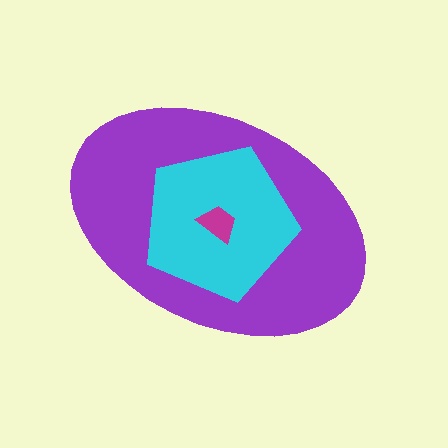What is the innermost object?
The magenta trapezoid.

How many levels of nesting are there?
3.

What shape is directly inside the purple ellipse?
The cyan pentagon.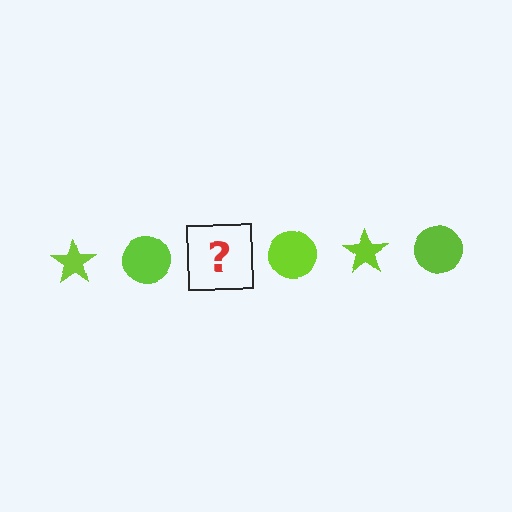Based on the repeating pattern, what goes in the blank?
The blank should be a lime star.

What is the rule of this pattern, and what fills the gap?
The rule is that the pattern cycles through star, circle shapes in lime. The gap should be filled with a lime star.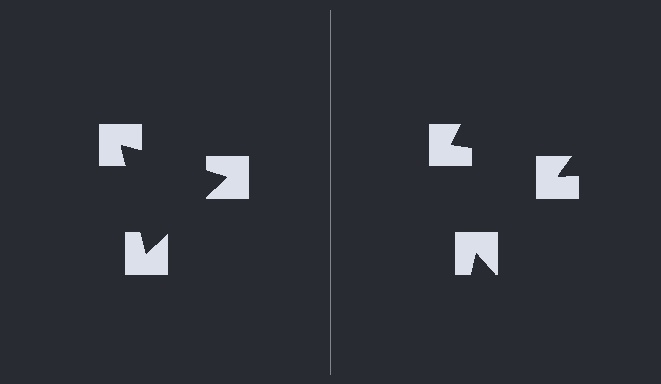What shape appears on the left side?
An illusory triangle.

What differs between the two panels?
The notched squares are positioned identically on both sides; only the wedge orientations differ. On the left they align to a triangle; on the right they are misaligned.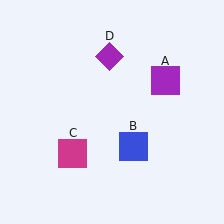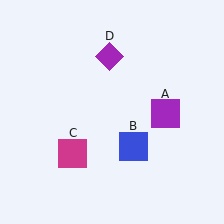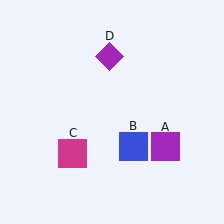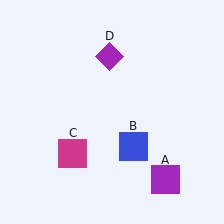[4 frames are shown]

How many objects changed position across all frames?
1 object changed position: purple square (object A).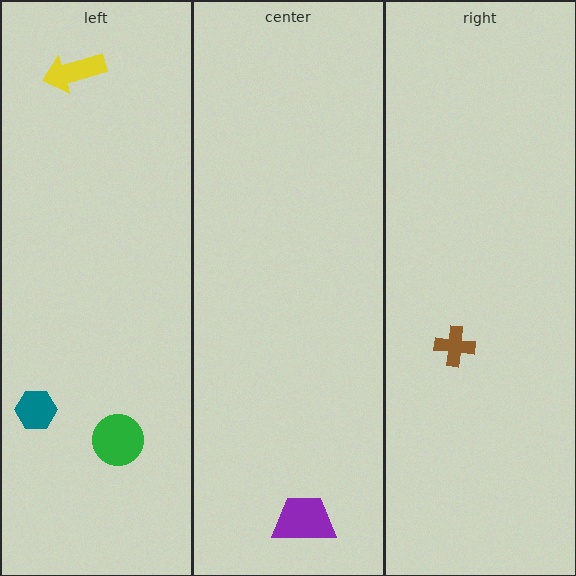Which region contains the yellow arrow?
The left region.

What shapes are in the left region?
The teal hexagon, the yellow arrow, the green circle.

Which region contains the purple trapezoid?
The center region.